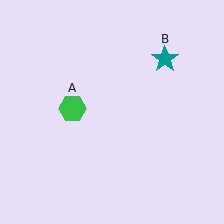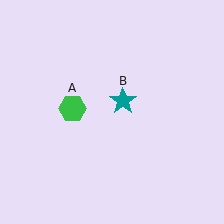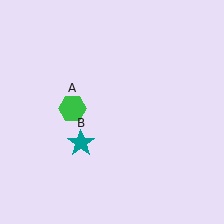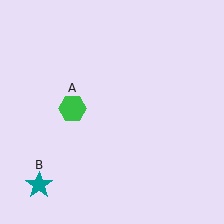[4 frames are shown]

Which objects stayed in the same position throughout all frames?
Green hexagon (object A) remained stationary.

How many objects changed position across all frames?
1 object changed position: teal star (object B).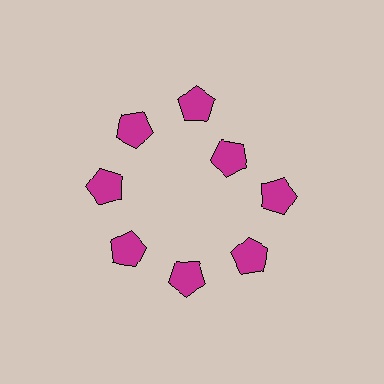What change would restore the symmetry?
The symmetry would be restored by moving it outward, back onto the ring so that all 8 pentagons sit at equal angles and equal distance from the center.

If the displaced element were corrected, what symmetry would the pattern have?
It would have 8-fold rotational symmetry — the pattern would map onto itself every 45 degrees.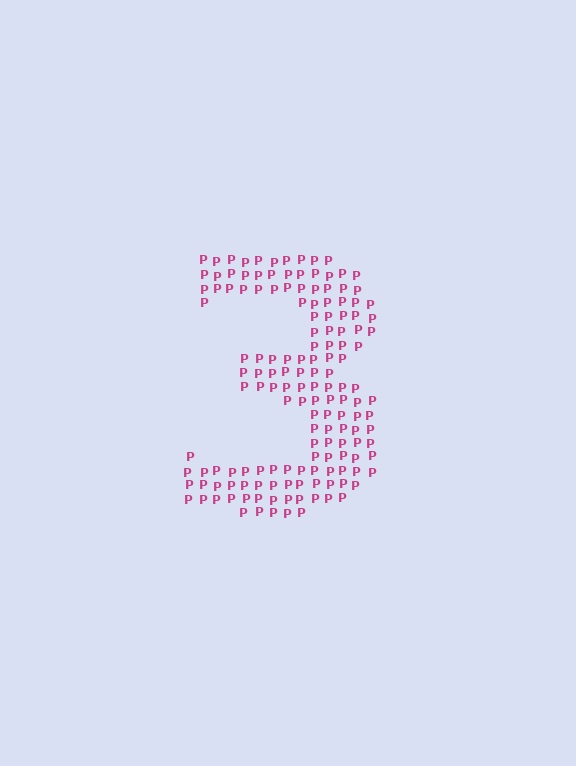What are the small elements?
The small elements are letter P's.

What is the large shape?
The large shape is the digit 3.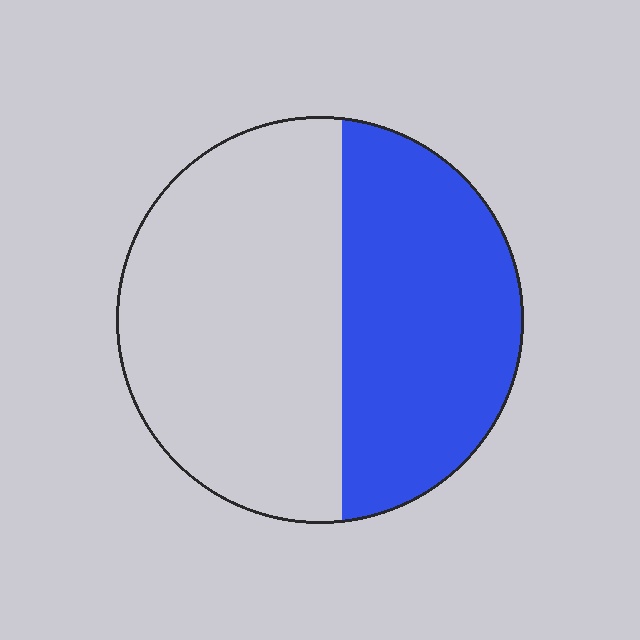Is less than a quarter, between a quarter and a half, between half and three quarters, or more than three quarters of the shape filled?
Between a quarter and a half.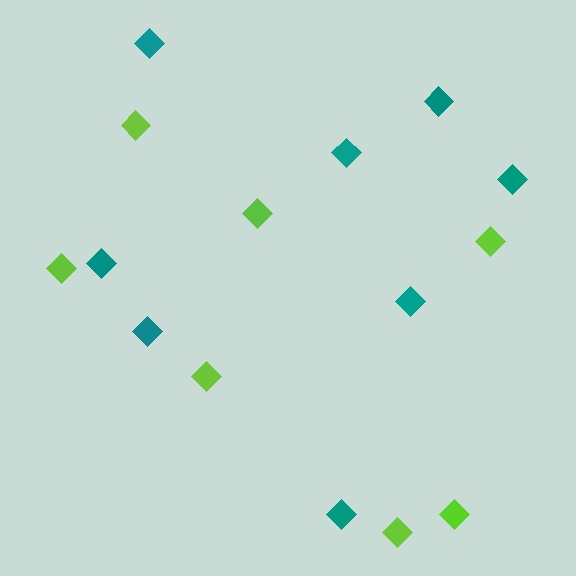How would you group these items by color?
There are 2 groups: one group of lime diamonds (7) and one group of teal diamonds (8).